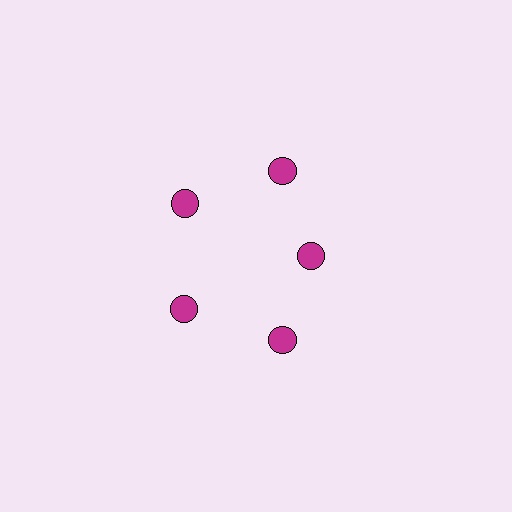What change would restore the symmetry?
The symmetry would be restored by moving it outward, back onto the ring so that all 5 circles sit at equal angles and equal distance from the center.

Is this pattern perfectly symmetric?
No. The 5 magenta circles are arranged in a ring, but one element near the 3 o'clock position is pulled inward toward the center, breaking the 5-fold rotational symmetry.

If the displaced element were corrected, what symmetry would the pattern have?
It would have 5-fold rotational symmetry — the pattern would map onto itself every 72 degrees.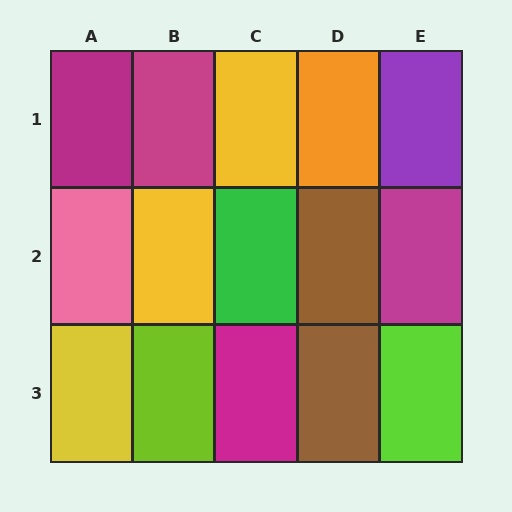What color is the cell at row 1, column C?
Yellow.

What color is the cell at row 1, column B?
Magenta.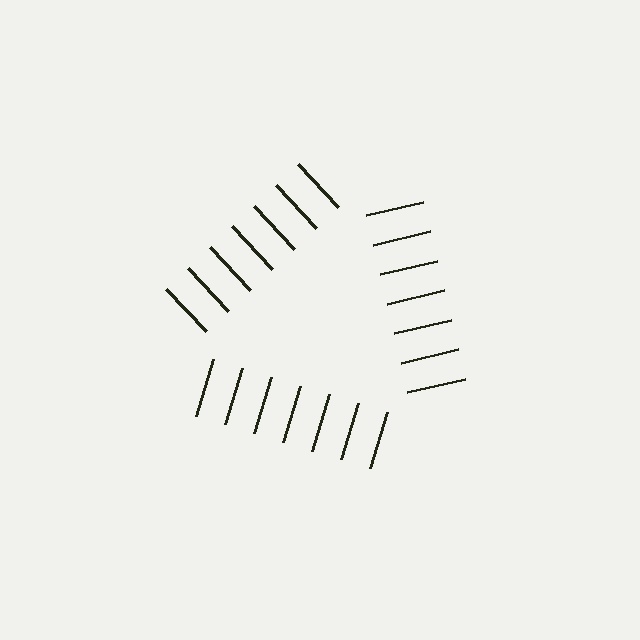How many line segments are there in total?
21 — 7 along each of the 3 edges.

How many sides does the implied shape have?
3 sides — the line-ends trace a triangle.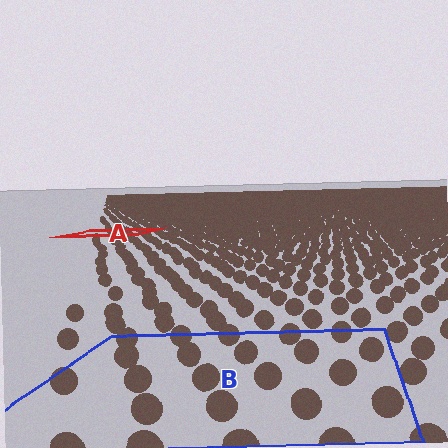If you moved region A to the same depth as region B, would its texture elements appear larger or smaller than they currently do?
They would appear larger. At a closer depth, the same texture elements are projected at a bigger on-screen size.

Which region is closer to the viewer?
Region B is closer. The texture elements there are larger and more spread out.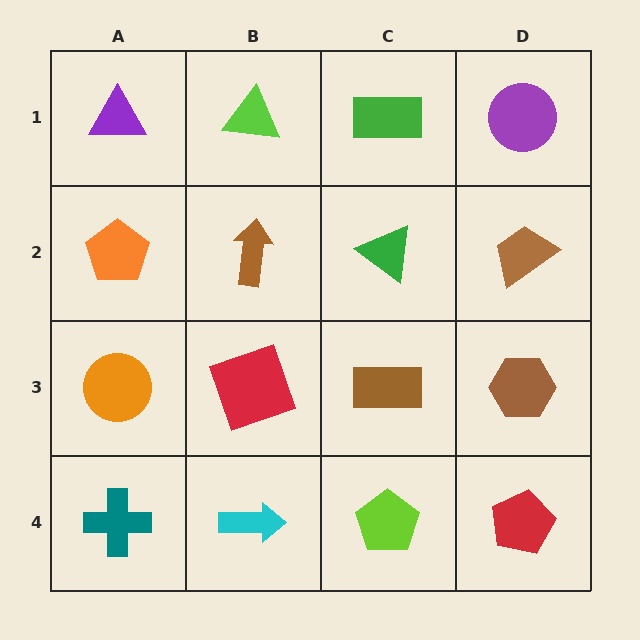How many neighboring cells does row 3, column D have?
3.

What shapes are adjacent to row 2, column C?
A green rectangle (row 1, column C), a brown rectangle (row 3, column C), a brown arrow (row 2, column B), a brown trapezoid (row 2, column D).